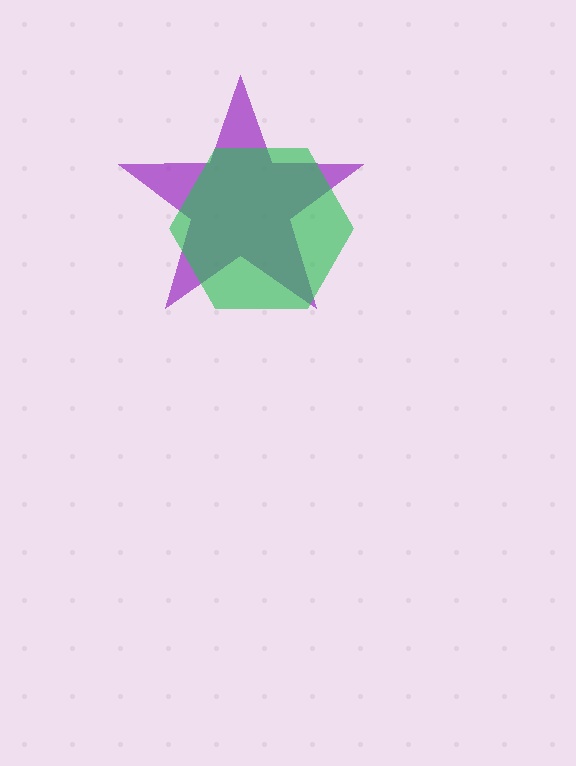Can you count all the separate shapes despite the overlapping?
Yes, there are 2 separate shapes.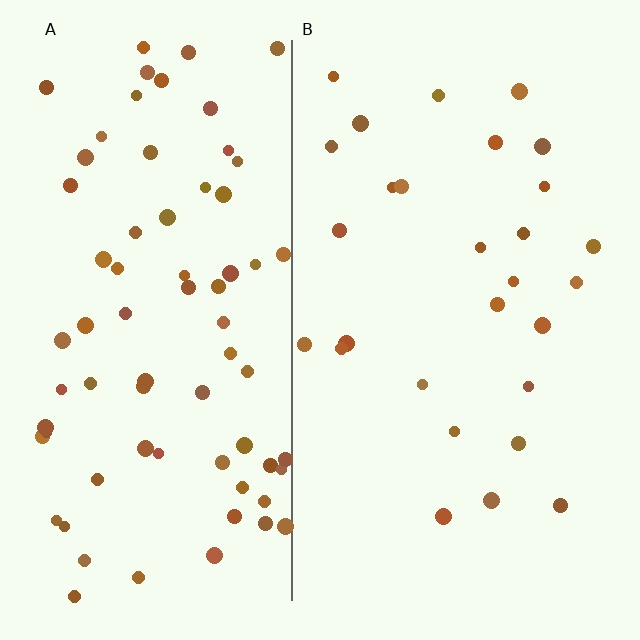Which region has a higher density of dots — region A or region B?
A (the left).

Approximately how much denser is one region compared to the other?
Approximately 2.6× — region A over region B.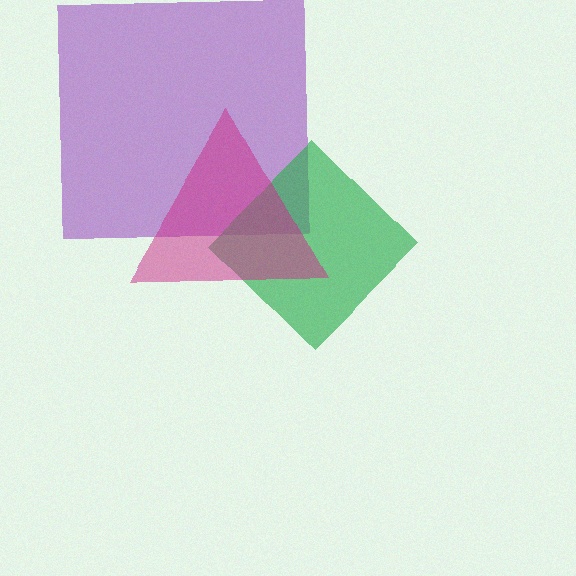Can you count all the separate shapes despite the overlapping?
Yes, there are 3 separate shapes.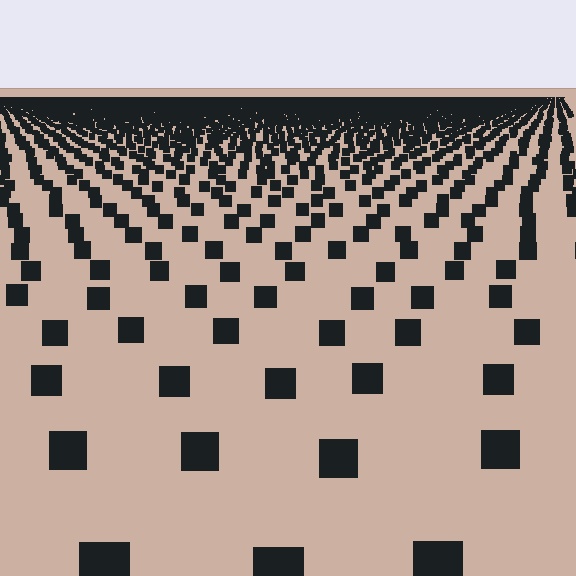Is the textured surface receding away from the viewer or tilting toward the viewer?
The surface is receding away from the viewer. Texture elements get smaller and denser toward the top.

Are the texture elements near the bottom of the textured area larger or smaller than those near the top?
Larger. Near the bottom, elements are closer to the viewer and appear at a bigger on-screen size.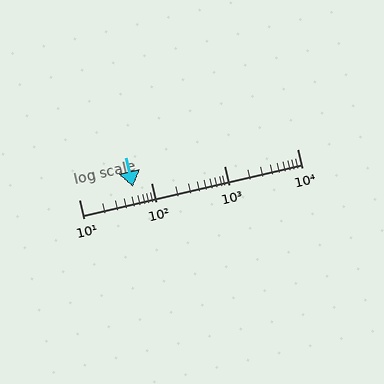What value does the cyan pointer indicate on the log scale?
The pointer indicates approximately 56.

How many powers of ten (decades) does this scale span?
The scale spans 3 decades, from 10 to 10000.